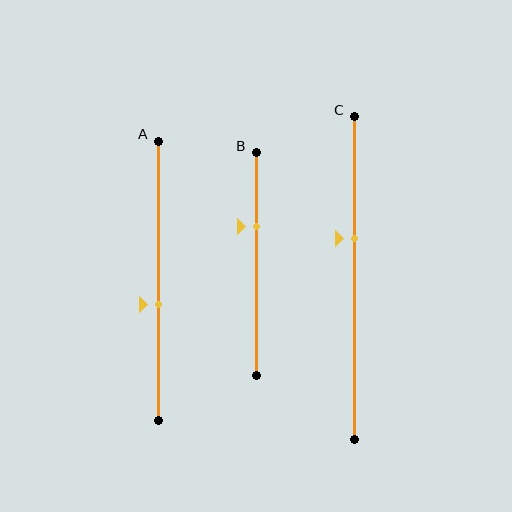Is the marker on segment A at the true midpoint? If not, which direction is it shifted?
No, the marker on segment A is shifted downward by about 9% of the segment length.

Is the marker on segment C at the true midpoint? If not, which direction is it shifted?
No, the marker on segment C is shifted upward by about 12% of the segment length.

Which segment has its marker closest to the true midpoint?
Segment A has its marker closest to the true midpoint.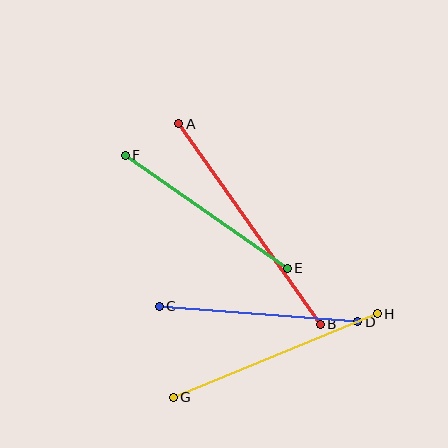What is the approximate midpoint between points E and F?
The midpoint is at approximately (206, 212) pixels.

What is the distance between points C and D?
The distance is approximately 199 pixels.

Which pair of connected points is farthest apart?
Points A and B are farthest apart.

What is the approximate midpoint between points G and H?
The midpoint is at approximately (275, 356) pixels.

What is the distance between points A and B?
The distance is approximately 246 pixels.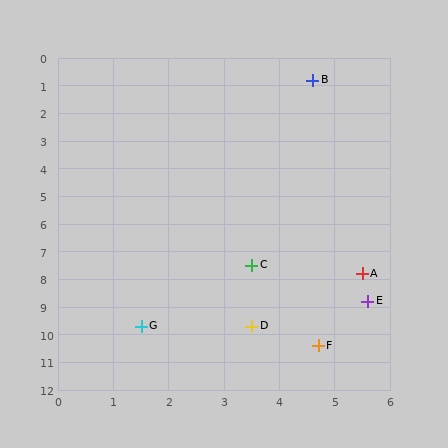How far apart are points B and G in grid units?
Points B and G are about 9.4 grid units apart.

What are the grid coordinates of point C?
Point C is at approximately (3.5, 7.5).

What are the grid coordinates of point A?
Point A is at approximately (5.5, 7.8).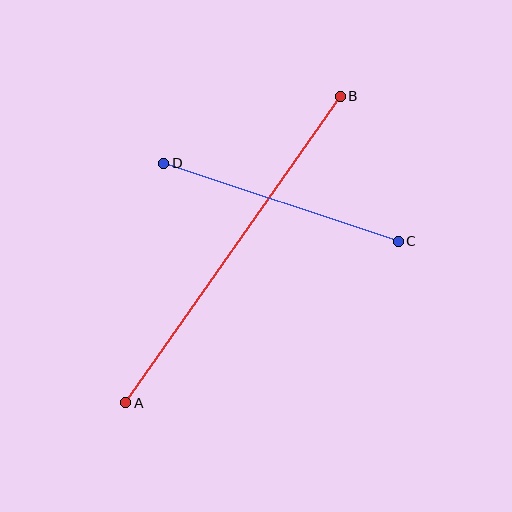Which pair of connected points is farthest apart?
Points A and B are farthest apart.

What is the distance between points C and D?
The distance is approximately 247 pixels.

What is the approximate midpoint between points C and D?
The midpoint is at approximately (281, 202) pixels.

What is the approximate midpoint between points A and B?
The midpoint is at approximately (233, 249) pixels.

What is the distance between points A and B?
The distance is approximately 374 pixels.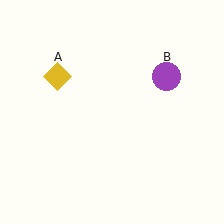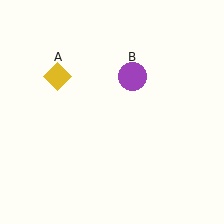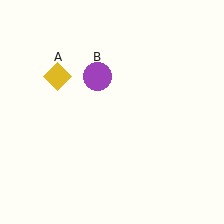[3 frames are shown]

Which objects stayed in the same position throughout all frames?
Yellow diamond (object A) remained stationary.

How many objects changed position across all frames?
1 object changed position: purple circle (object B).